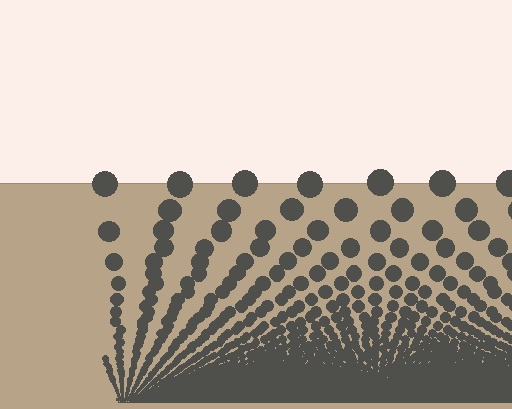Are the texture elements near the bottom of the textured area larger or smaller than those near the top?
Smaller. The gradient is inverted — elements near the bottom are smaller and denser.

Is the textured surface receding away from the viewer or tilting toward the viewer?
The surface appears to tilt toward the viewer. Texture elements get larger and sparser toward the top.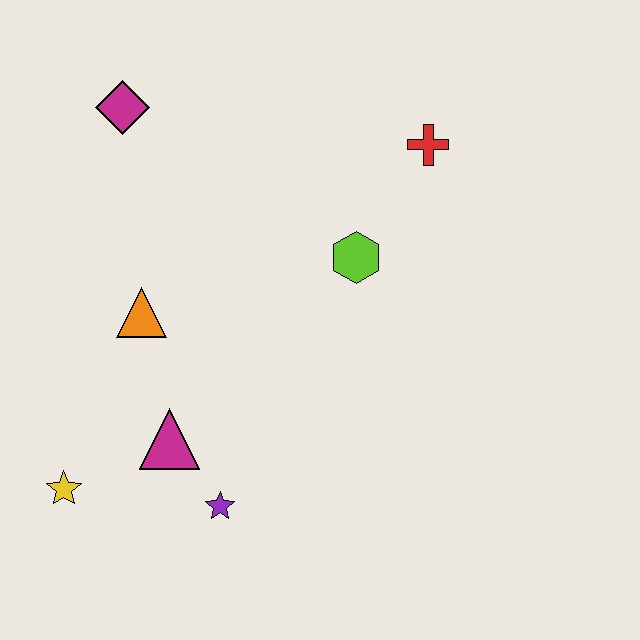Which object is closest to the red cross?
The lime hexagon is closest to the red cross.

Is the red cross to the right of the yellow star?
Yes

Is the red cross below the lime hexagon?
No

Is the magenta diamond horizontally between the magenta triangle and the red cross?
No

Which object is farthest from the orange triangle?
The red cross is farthest from the orange triangle.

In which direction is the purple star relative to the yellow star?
The purple star is to the right of the yellow star.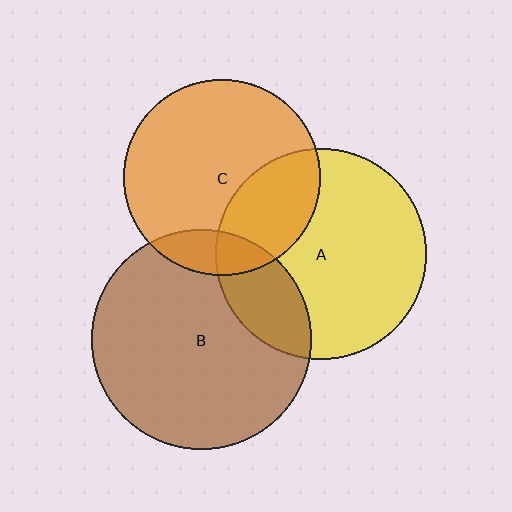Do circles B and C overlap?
Yes.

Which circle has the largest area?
Circle B (brown).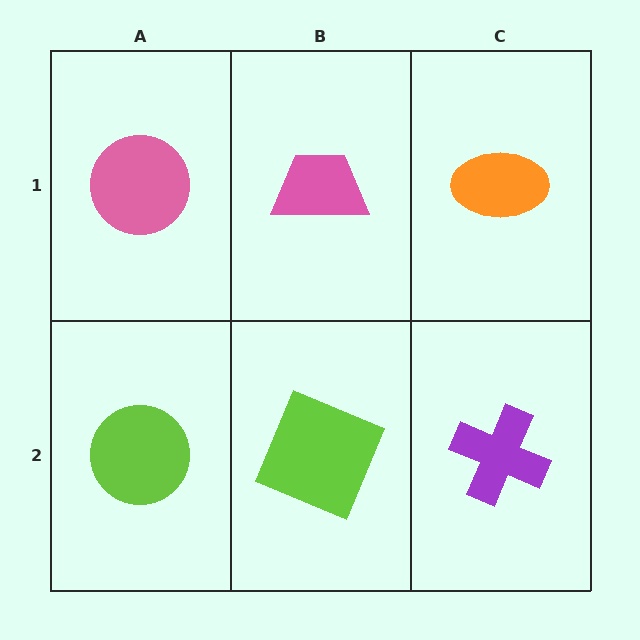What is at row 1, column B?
A pink trapezoid.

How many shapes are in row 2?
3 shapes.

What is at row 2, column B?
A lime square.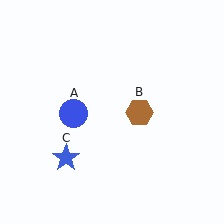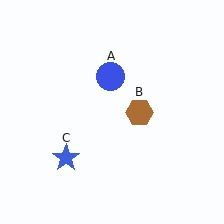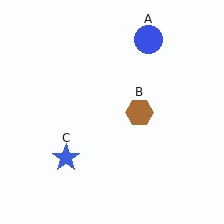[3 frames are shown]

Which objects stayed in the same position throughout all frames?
Brown hexagon (object B) and blue star (object C) remained stationary.